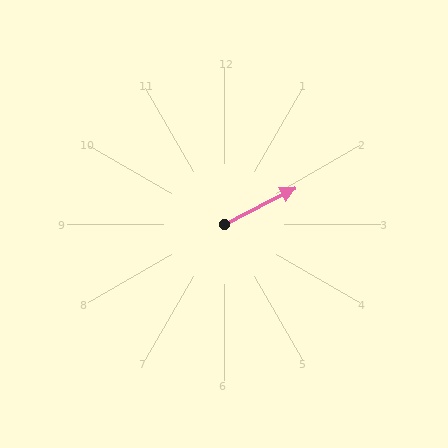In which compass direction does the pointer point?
Northeast.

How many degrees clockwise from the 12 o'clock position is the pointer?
Approximately 63 degrees.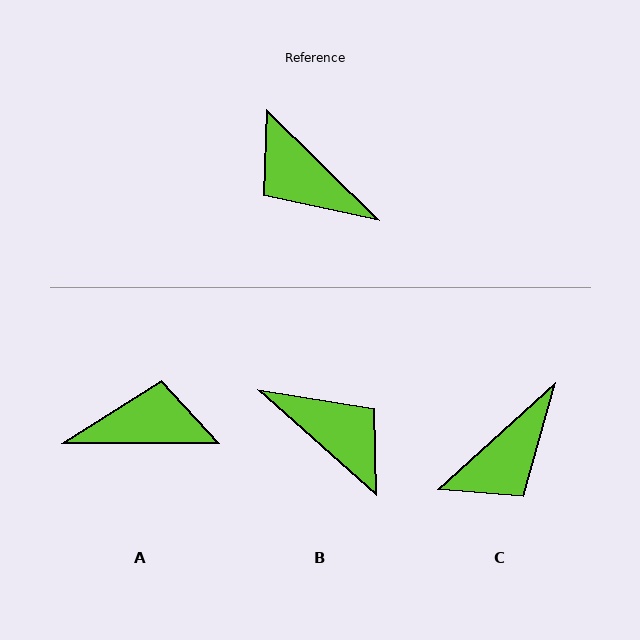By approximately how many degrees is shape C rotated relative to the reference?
Approximately 87 degrees counter-clockwise.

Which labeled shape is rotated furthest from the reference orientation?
B, about 177 degrees away.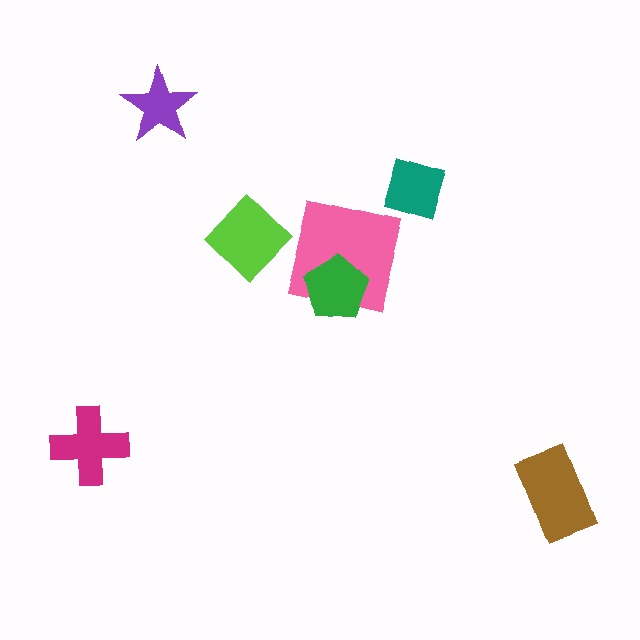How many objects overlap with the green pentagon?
1 object overlaps with the green pentagon.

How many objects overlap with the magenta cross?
0 objects overlap with the magenta cross.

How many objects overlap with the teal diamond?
0 objects overlap with the teal diamond.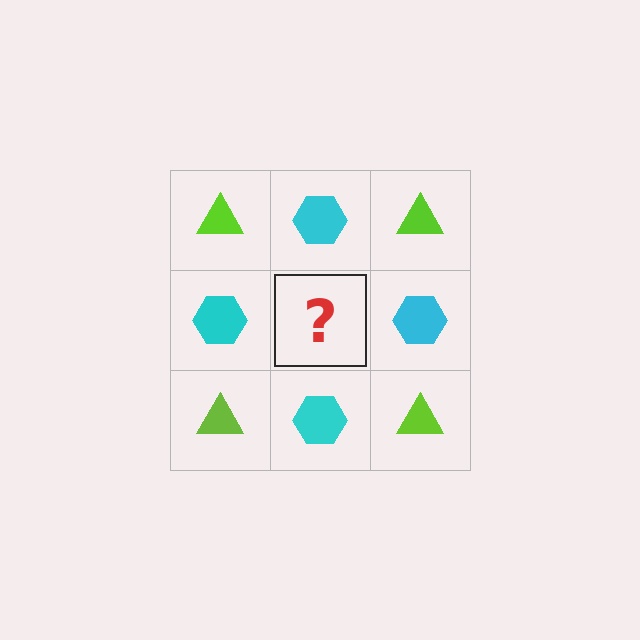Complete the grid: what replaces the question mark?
The question mark should be replaced with a lime triangle.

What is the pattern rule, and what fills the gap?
The rule is that it alternates lime triangle and cyan hexagon in a checkerboard pattern. The gap should be filled with a lime triangle.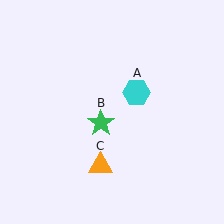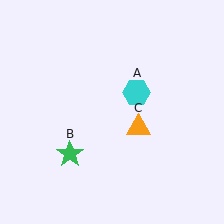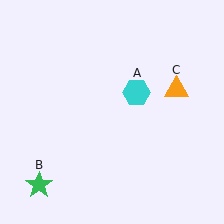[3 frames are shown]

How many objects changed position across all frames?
2 objects changed position: green star (object B), orange triangle (object C).